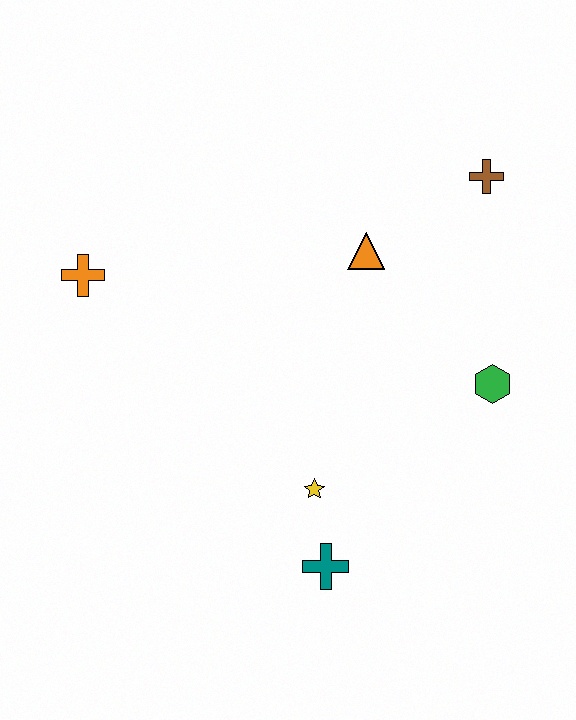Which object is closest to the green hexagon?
The orange triangle is closest to the green hexagon.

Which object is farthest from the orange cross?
The green hexagon is farthest from the orange cross.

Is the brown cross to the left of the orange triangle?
No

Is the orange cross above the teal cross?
Yes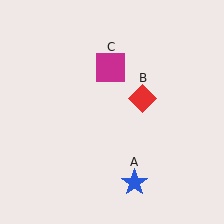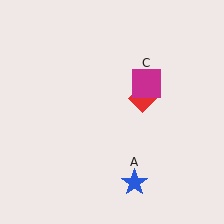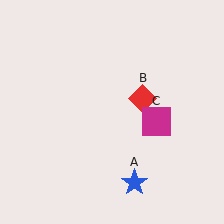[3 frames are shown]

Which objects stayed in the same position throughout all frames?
Blue star (object A) and red diamond (object B) remained stationary.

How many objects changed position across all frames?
1 object changed position: magenta square (object C).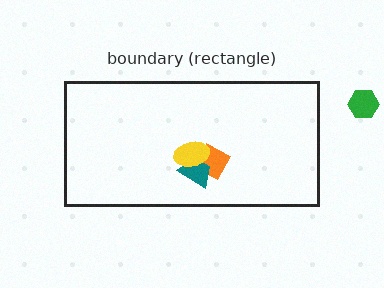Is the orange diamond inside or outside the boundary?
Inside.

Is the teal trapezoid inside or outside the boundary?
Inside.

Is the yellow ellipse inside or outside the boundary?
Inside.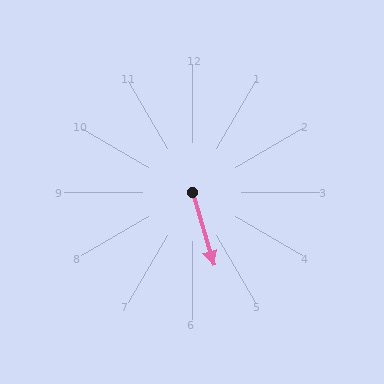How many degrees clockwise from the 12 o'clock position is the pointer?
Approximately 164 degrees.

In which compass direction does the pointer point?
South.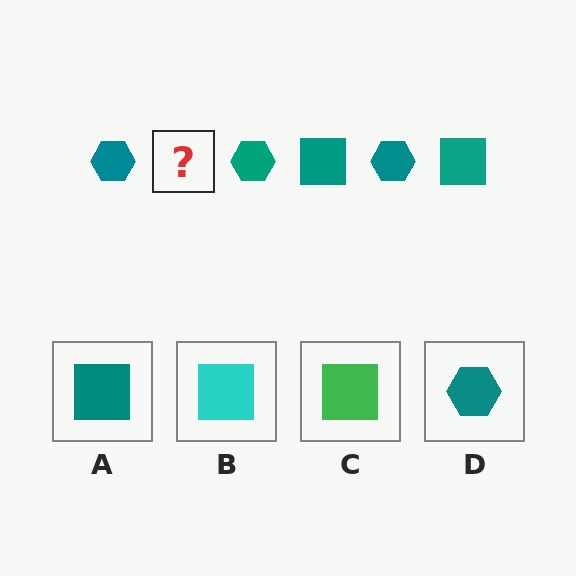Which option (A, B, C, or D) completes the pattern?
A.